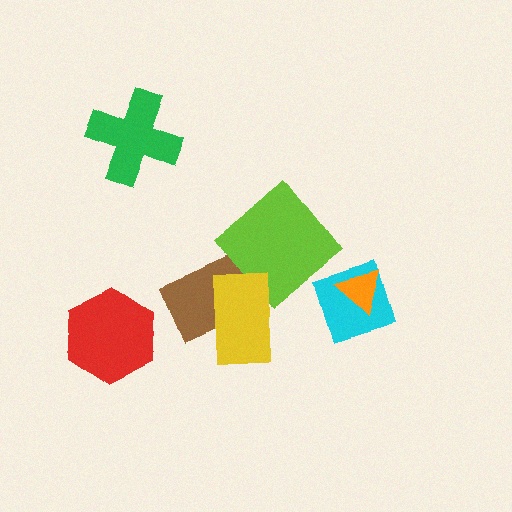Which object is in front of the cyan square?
The orange triangle is in front of the cyan square.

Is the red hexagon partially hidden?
No, no other shape covers it.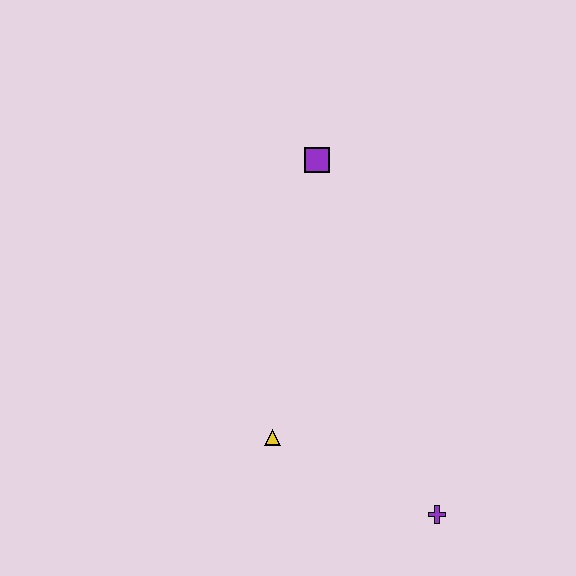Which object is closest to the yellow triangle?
The purple cross is closest to the yellow triangle.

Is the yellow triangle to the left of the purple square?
Yes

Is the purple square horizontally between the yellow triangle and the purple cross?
Yes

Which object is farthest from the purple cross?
The purple square is farthest from the purple cross.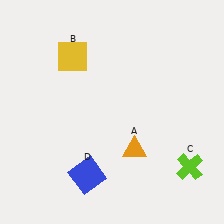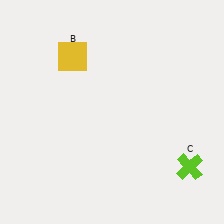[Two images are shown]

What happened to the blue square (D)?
The blue square (D) was removed in Image 2. It was in the bottom-left area of Image 1.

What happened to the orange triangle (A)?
The orange triangle (A) was removed in Image 2. It was in the bottom-right area of Image 1.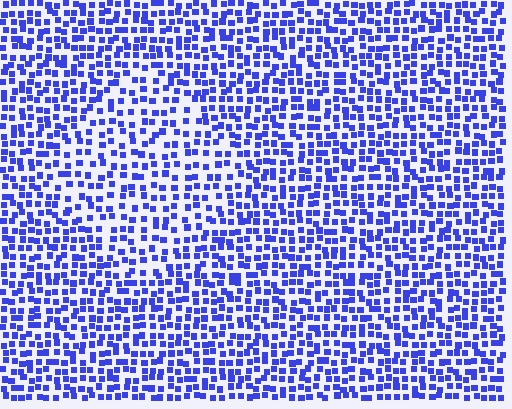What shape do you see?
I see a diamond.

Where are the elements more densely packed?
The elements are more densely packed outside the diamond boundary.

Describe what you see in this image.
The image contains small blue elements arranged at two different densities. A diamond-shaped region is visible where the elements are less densely packed than the surrounding area.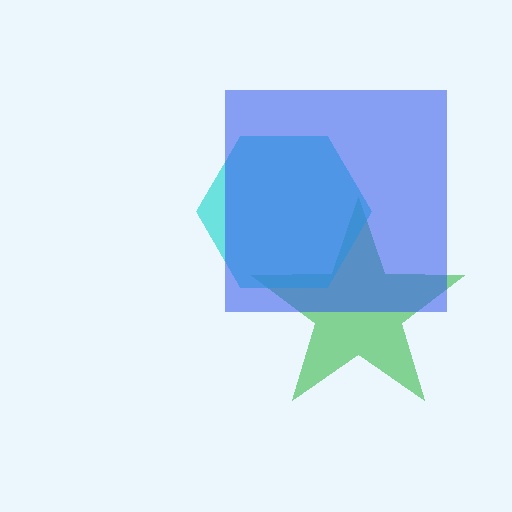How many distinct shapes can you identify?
There are 3 distinct shapes: a green star, a cyan hexagon, a blue square.